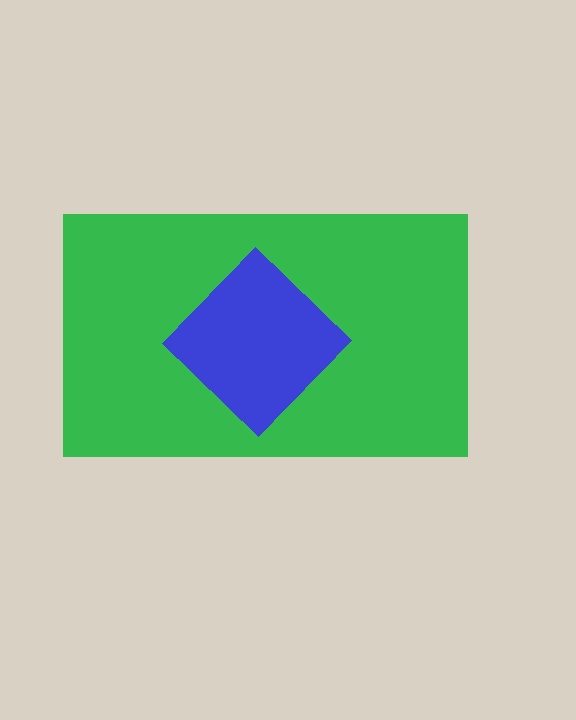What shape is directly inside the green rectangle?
The blue diamond.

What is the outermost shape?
The green rectangle.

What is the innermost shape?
The blue diamond.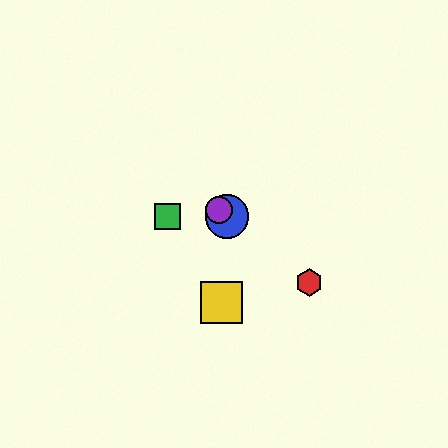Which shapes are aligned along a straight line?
The red hexagon, the blue circle, the purple circle are aligned along a straight line.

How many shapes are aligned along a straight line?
3 shapes (the red hexagon, the blue circle, the purple circle) are aligned along a straight line.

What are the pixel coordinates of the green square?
The green square is at (167, 217).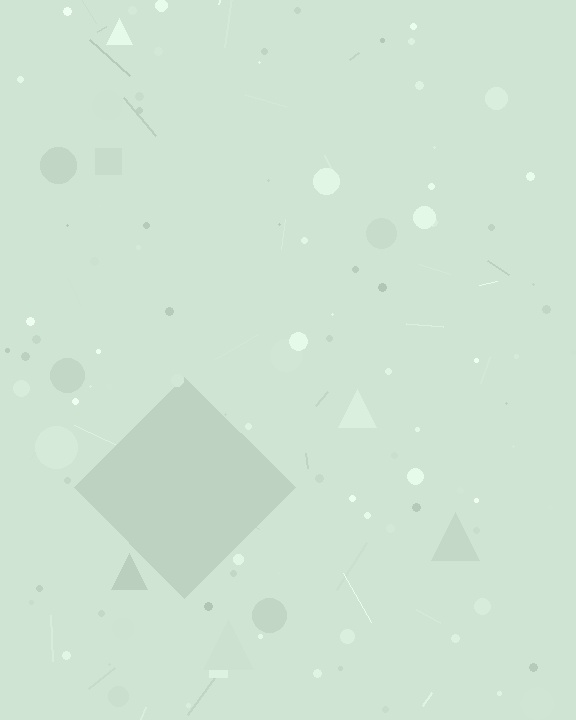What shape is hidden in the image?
A diamond is hidden in the image.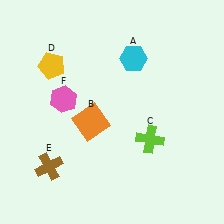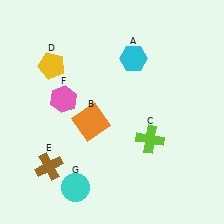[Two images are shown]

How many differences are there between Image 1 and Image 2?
There is 1 difference between the two images.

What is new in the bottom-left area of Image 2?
A cyan circle (G) was added in the bottom-left area of Image 2.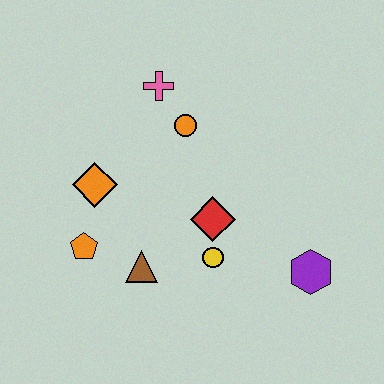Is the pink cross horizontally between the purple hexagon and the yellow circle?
No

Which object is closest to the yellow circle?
The red diamond is closest to the yellow circle.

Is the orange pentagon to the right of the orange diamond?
No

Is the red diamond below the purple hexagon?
No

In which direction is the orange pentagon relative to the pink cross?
The orange pentagon is below the pink cross.